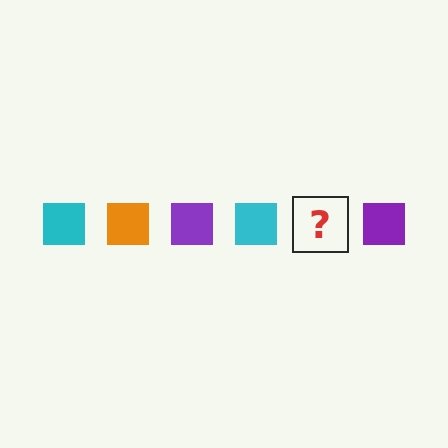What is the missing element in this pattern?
The missing element is an orange square.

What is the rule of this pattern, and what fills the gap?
The rule is that the pattern cycles through cyan, orange, purple squares. The gap should be filled with an orange square.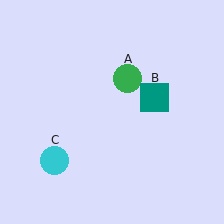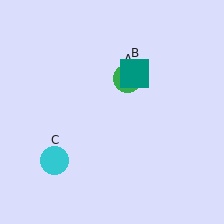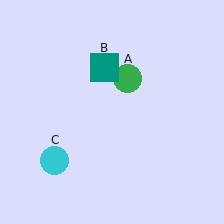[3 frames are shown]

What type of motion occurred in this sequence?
The teal square (object B) rotated counterclockwise around the center of the scene.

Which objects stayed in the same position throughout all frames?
Green circle (object A) and cyan circle (object C) remained stationary.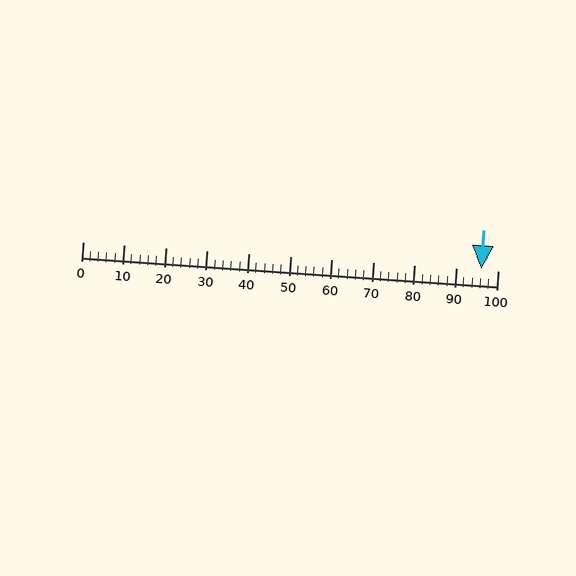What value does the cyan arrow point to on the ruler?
The cyan arrow points to approximately 96.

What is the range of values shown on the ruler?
The ruler shows values from 0 to 100.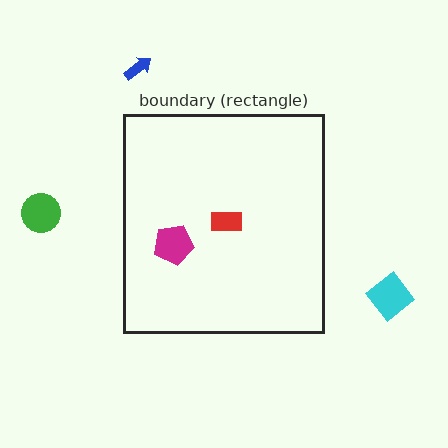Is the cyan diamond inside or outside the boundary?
Outside.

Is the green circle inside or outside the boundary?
Outside.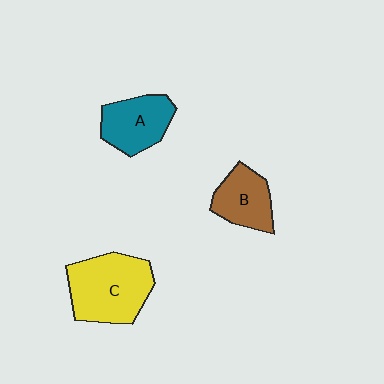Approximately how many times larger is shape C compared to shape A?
Approximately 1.5 times.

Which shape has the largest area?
Shape C (yellow).